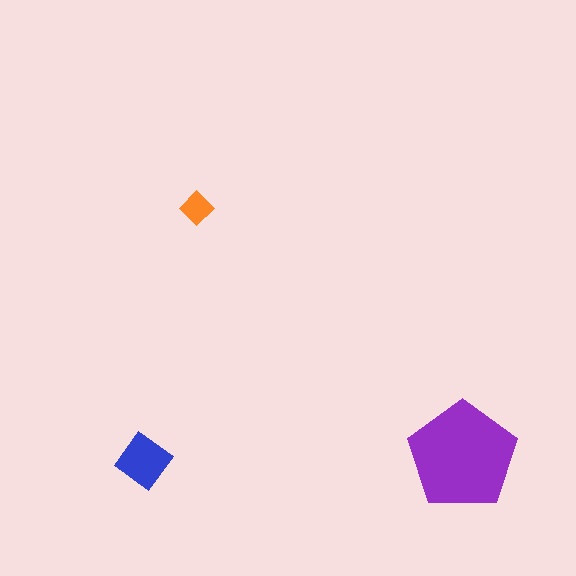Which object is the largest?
The purple pentagon.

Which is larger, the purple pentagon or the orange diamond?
The purple pentagon.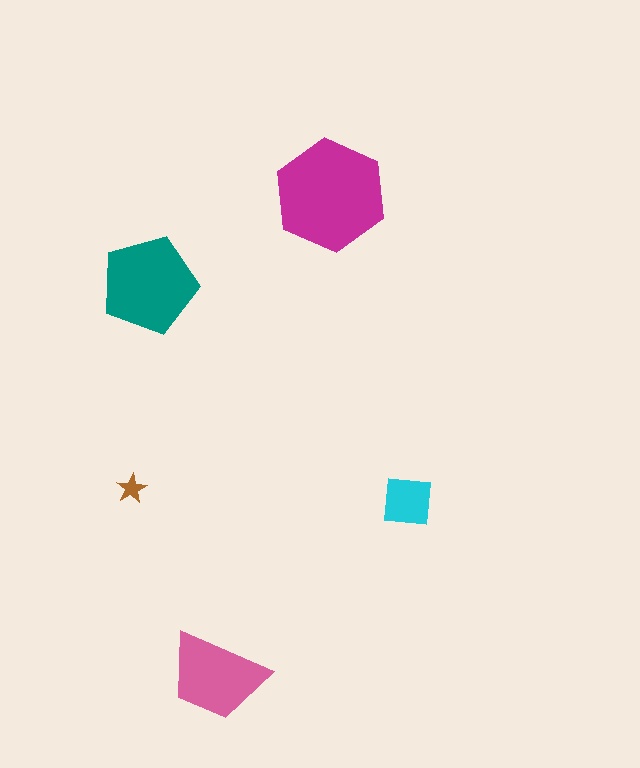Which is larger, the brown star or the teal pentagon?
The teal pentagon.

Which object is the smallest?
The brown star.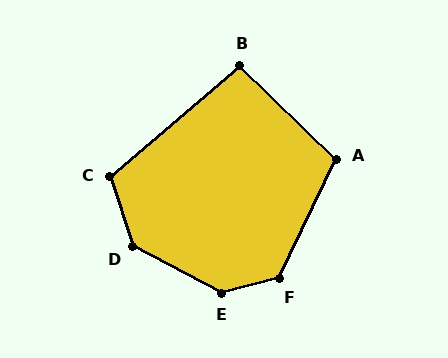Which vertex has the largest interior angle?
E, at approximately 139 degrees.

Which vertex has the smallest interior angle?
B, at approximately 96 degrees.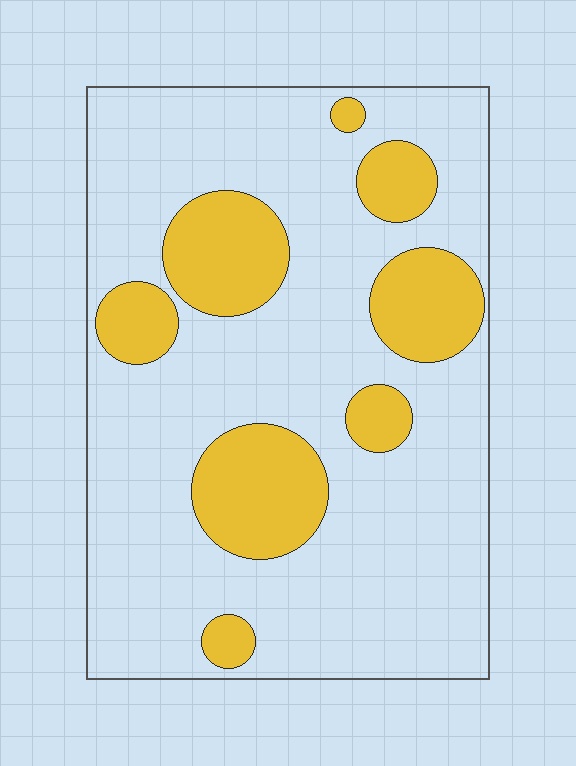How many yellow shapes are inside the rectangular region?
8.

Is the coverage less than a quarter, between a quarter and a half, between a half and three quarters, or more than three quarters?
Less than a quarter.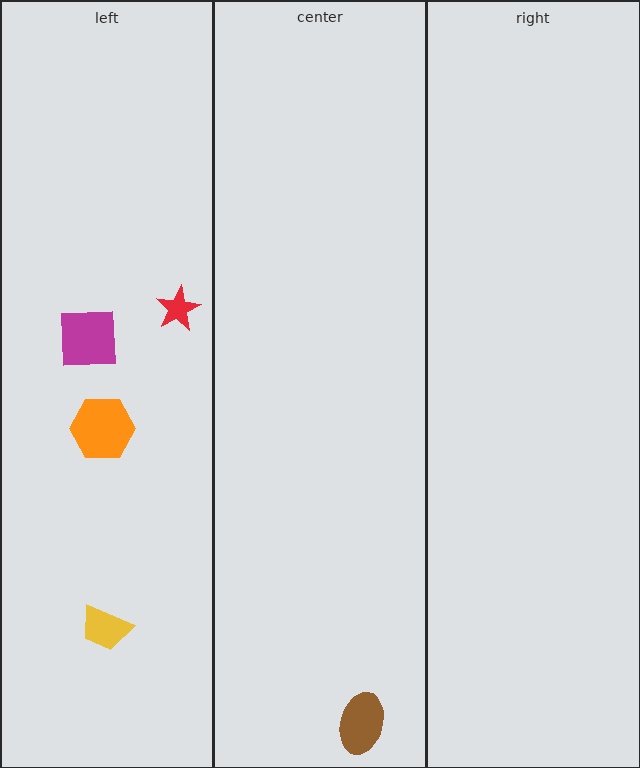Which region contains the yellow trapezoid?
The left region.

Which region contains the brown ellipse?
The center region.